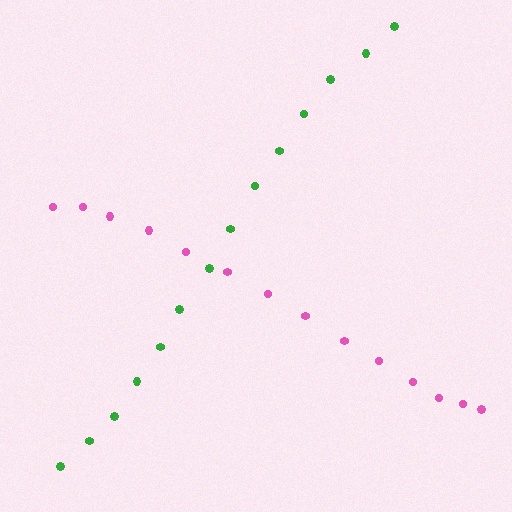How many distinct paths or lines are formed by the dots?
There are 2 distinct paths.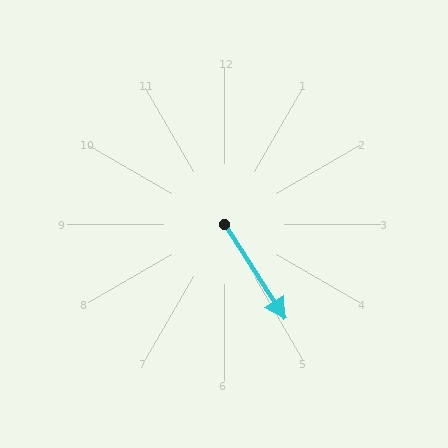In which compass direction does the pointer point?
Southeast.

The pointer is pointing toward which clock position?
Roughly 5 o'clock.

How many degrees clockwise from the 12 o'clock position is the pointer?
Approximately 147 degrees.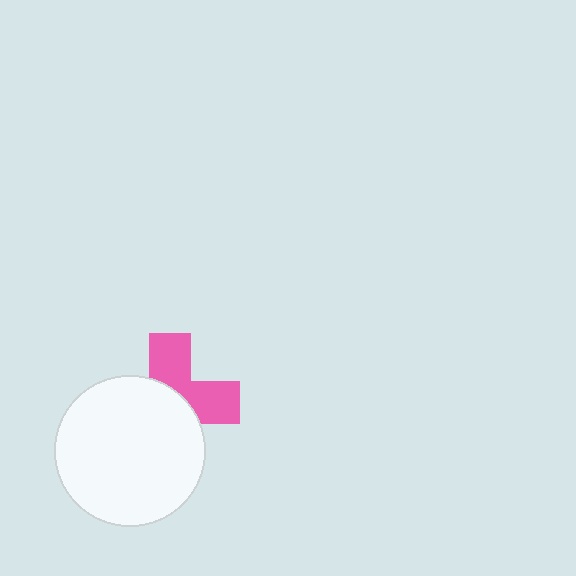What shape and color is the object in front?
The object in front is a white circle.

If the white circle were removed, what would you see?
You would see the complete pink cross.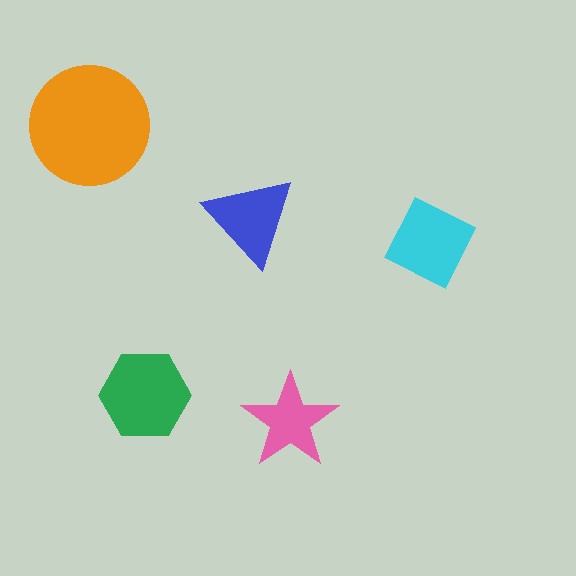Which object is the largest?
The orange circle.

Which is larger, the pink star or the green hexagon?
The green hexagon.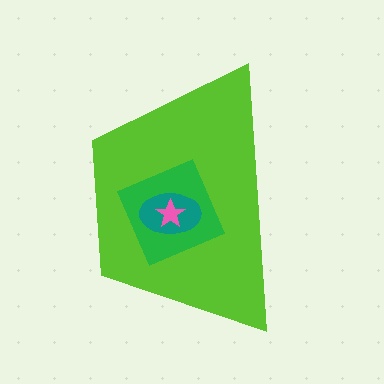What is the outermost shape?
The lime trapezoid.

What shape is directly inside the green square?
The teal ellipse.